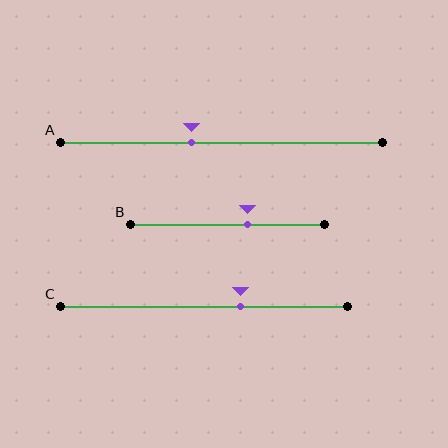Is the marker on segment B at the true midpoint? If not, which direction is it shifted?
No, the marker on segment B is shifted to the right by about 10% of the segment length.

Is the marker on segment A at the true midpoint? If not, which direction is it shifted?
No, the marker on segment A is shifted to the left by about 9% of the segment length.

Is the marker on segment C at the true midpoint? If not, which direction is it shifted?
No, the marker on segment C is shifted to the right by about 13% of the segment length.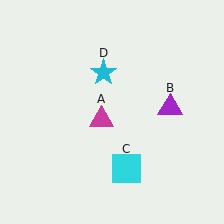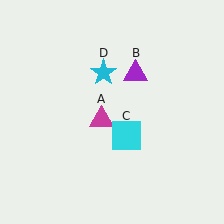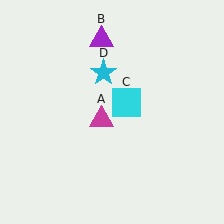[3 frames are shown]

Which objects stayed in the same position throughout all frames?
Magenta triangle (object A) and cyan star (object D) remained stationary.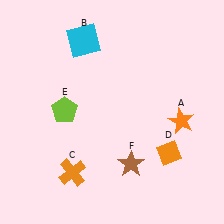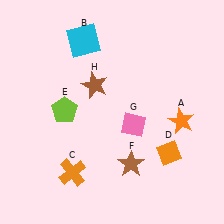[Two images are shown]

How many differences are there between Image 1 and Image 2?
There are 2 differences between the two images.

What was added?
A pink diamond (G), a brown star (H) were added in Image 2.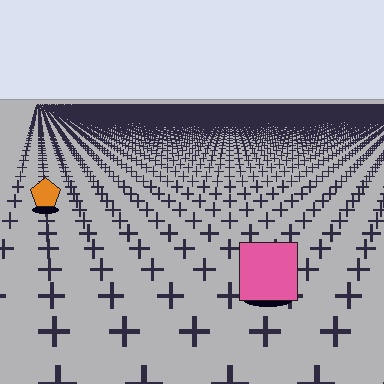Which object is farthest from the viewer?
The orange pentagon is farthest from the viewer. It appears smaller and the ground texture around it is denser.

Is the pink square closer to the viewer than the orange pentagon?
Yes. The pink square is closer — you can tell from the texture gradient: the ground texture is coarser near it.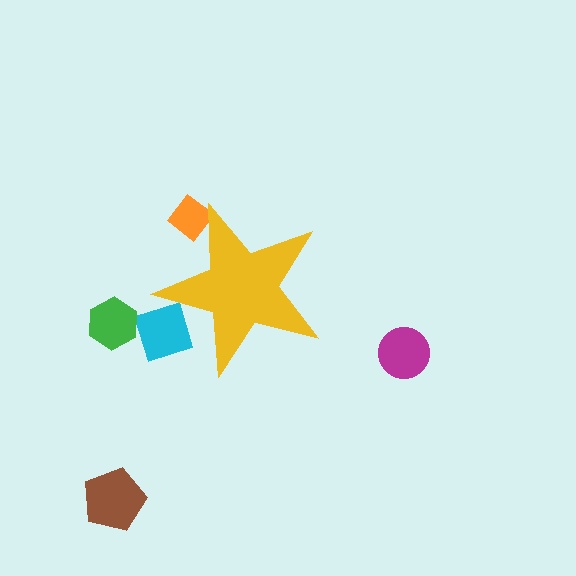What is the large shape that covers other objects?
A yellow star.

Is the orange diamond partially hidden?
Yes, the orange diamond is partially hidden behind the yellow star.